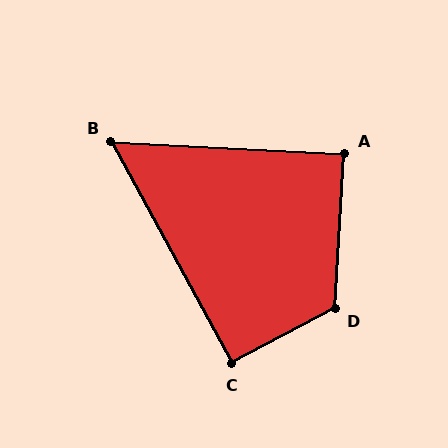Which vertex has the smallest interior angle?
B, at approximately 59 degrees.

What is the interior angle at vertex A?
Approximately 90 degrees (approximately right).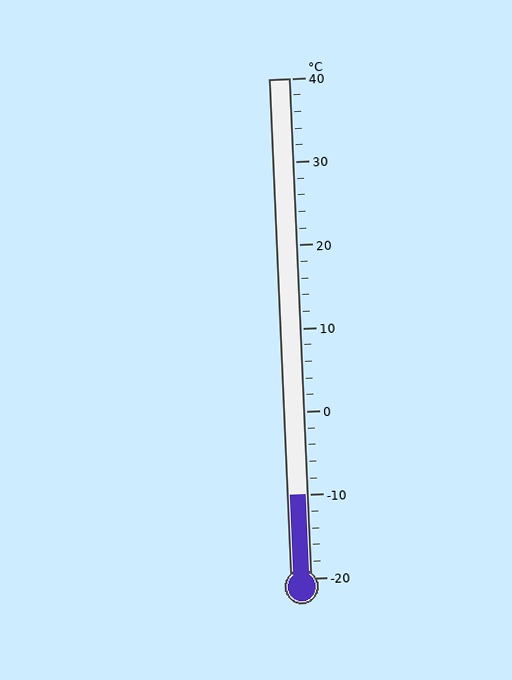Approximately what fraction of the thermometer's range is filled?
The thermometer is filled to approximately 15% of its range.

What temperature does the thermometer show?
The thermometer shows approximately -10°C.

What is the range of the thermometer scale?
The thermometer scale ranges from -20°C to 40°C.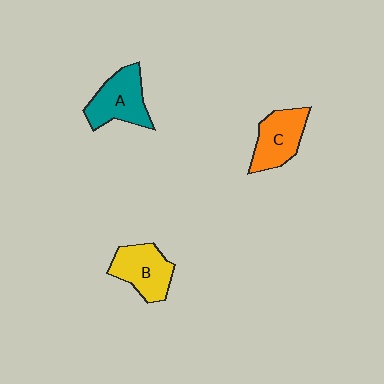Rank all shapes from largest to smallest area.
From largest to smallest: A (teal), B (yellow), C (orange).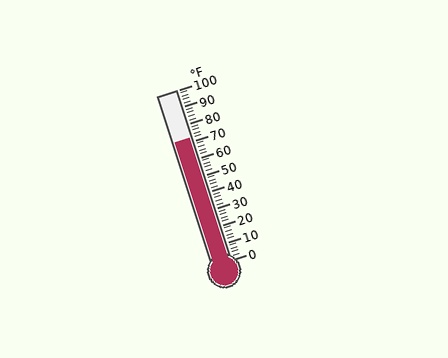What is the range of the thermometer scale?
The thermometer scale ranges from 0°F to 100°F.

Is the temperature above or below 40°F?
The temperature is above 40°F.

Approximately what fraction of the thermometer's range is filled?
The thermometer is filled to approximately 70% of its range.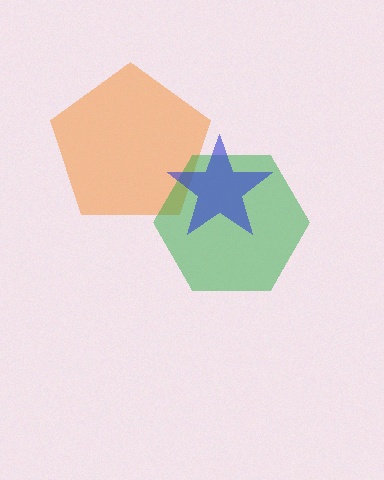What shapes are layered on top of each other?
The layered shapes are: an orange pentagon, a green hexagon, a blue star.